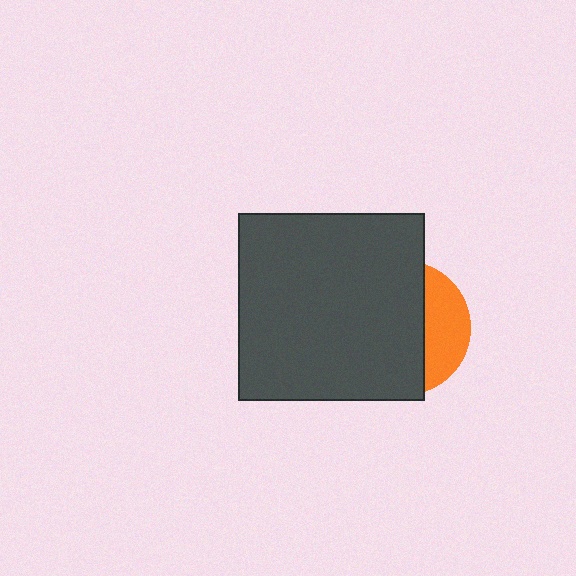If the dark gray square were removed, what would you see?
You would see the complete orange circle.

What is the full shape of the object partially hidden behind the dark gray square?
The partially hidden object is an orange circle.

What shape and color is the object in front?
The object in front is a dark gray square.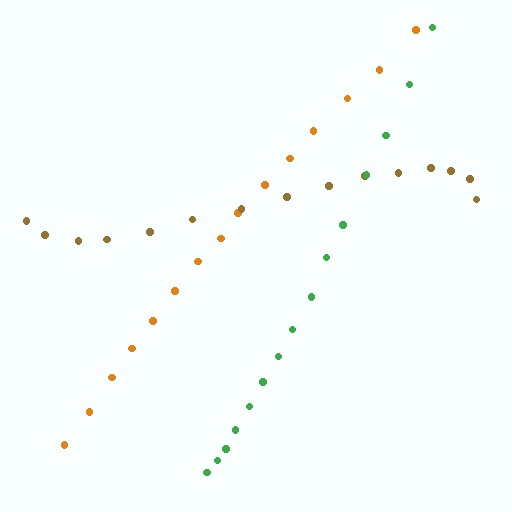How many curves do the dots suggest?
There are 3 distinct paths.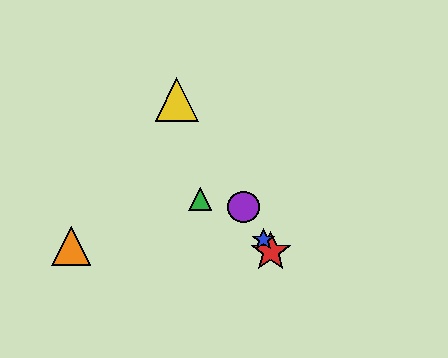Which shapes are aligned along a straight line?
The red star, the blue star, the yellow triangle, the purple circle are aligned along a straight line.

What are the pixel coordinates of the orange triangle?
The orange triangle is at (71, 246).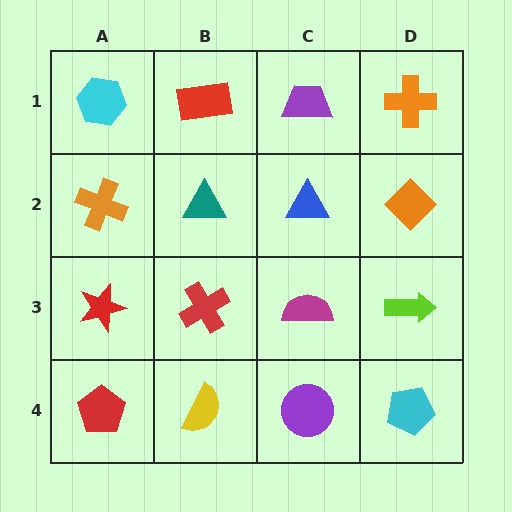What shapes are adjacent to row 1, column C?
A blue triangle (row 2, column C), a red rectangle (row 1, column B), an orange cross (row 1, column D).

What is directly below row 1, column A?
An orange cross.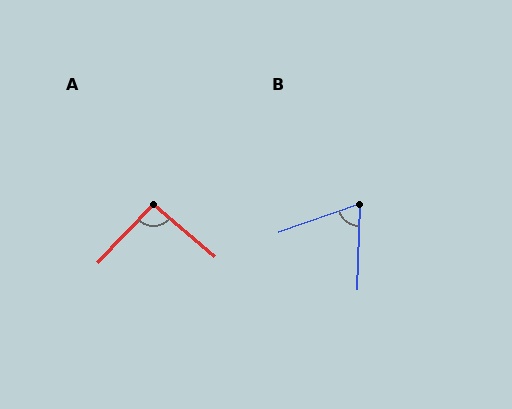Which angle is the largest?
A, at approximately 93 degrees.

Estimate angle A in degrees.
Approximately 93 degrees.